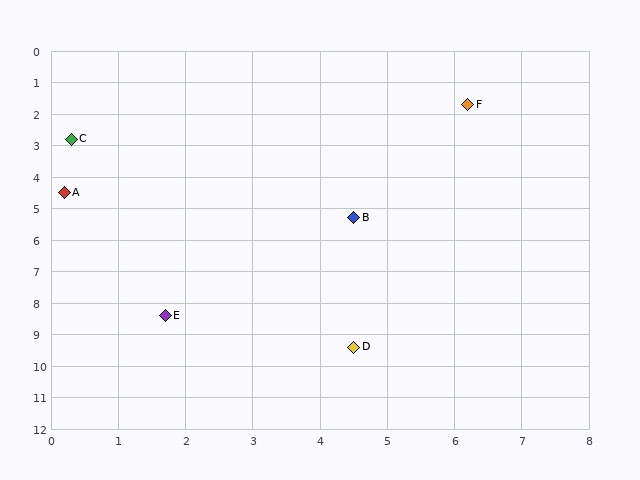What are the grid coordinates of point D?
Point D is at approximately (4.5, 9.4).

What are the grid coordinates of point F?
Point F is at approximately (6.2, 1.7).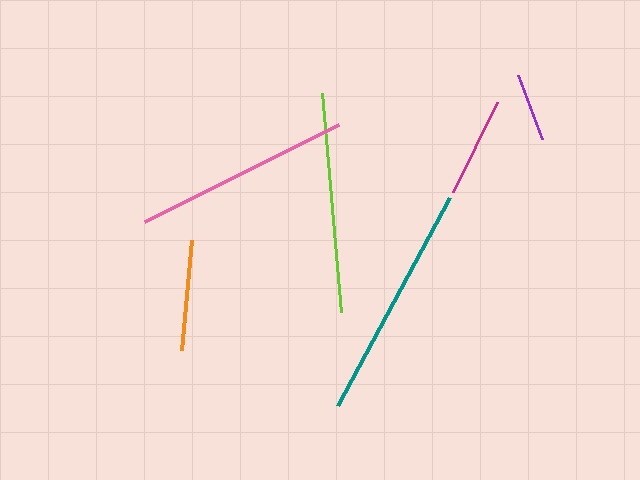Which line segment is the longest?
The teal line is the longest at approximately 235 pixels.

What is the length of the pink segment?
The pink segment is approximately 217 pixels long.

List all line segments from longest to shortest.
From longest to shortest: teal, lime, pink, orange, magenta, purple.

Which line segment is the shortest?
The purple line is the shortest at approximately 69 pixels.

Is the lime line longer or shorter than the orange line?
The lime line is longer than the orange line.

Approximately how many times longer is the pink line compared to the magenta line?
The pink line is approximately 2.2 times the length of the magenta line.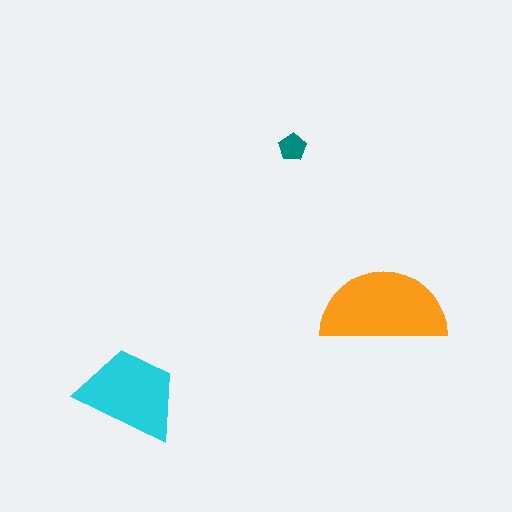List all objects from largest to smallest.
The orange semicircle, the cyan trapezoid, the teal pentagon.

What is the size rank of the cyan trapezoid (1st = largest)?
2nd.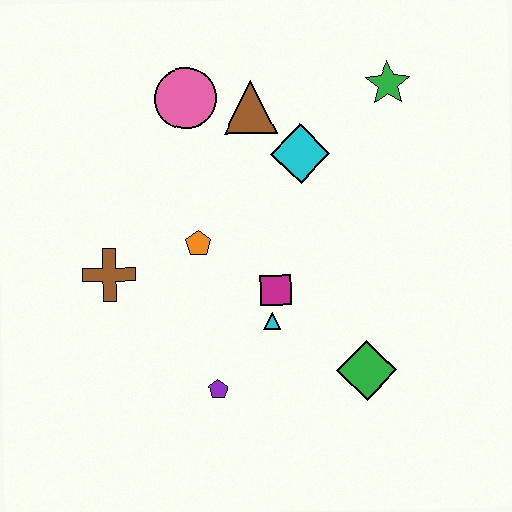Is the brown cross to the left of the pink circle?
Yes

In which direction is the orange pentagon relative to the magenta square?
The orange pentagon is to the left of the magenta square.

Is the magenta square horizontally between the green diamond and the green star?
No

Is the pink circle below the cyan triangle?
No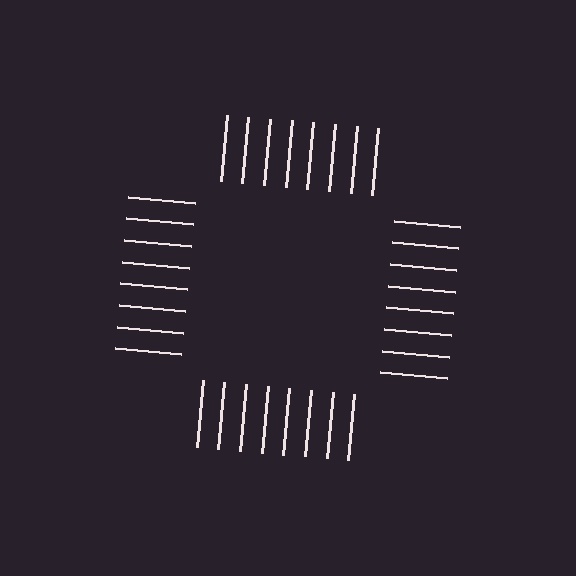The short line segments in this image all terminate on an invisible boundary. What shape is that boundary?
An illusory square — the line segments terminate on its edges but no continuous stroke is drawn.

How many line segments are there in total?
32 — 8 along each of the 4 edges.